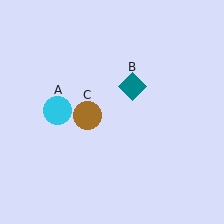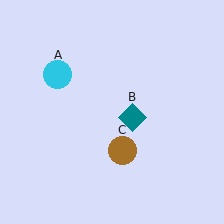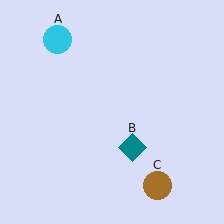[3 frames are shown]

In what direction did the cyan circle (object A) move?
The cyan circle (object A) moved up.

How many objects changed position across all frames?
3 objects changed position: cyan circle (object A), teal diamond (object B), brown circle (object C).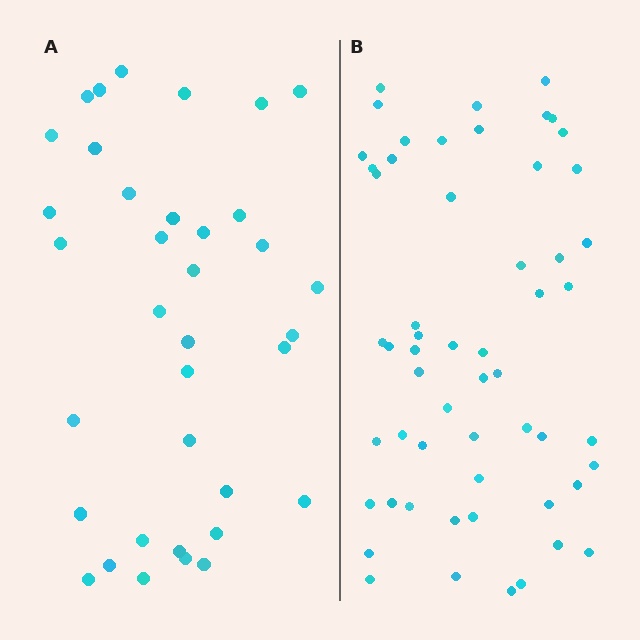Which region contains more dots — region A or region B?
Region B (the right region) has more dots.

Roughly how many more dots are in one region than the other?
Region B has approximately 20 more dots than region A.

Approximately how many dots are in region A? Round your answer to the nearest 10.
About 40 dots. (The exact count is 36, which rounds to 40.)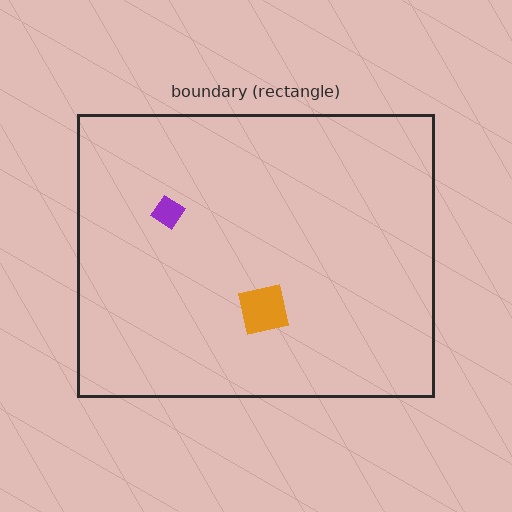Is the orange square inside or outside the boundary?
Inside.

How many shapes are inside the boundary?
2 inside, 0 outside.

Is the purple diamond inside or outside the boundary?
Inside.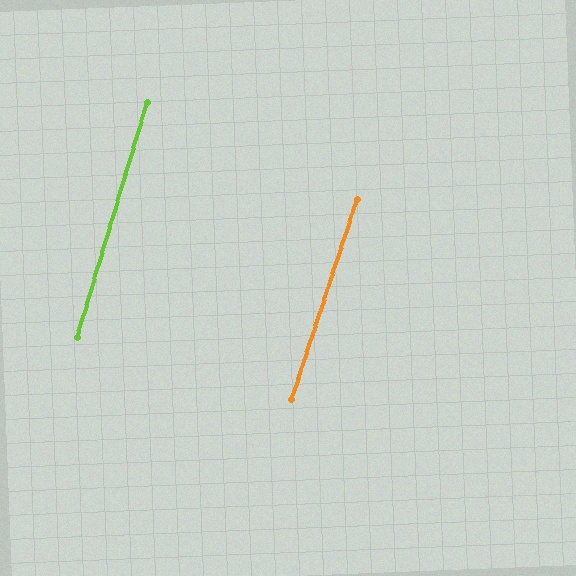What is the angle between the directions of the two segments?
Approximately 1 degree.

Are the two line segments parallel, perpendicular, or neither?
Parallel — their directions differ by only 1.3°.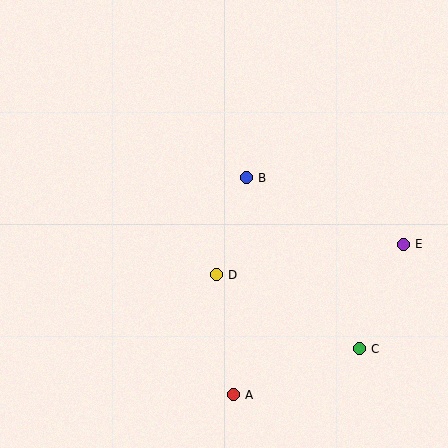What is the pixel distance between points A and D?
The distance between A and D is 121 pixels.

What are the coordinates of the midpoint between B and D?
The midpoint between B and D is at (231, 226).